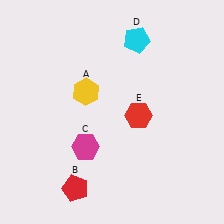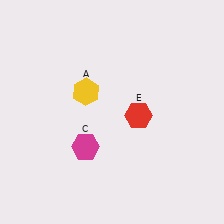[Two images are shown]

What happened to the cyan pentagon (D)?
The cyan pentagon (D) was removed in Image 2. It was in the top-right area of Image 1.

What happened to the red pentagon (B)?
The red pentagon (B) was removed in Image 2. It was in the bottom-left area of Image 1.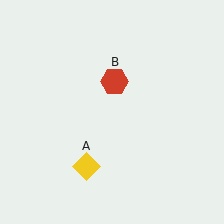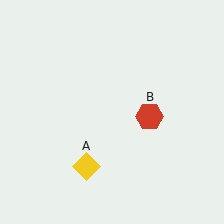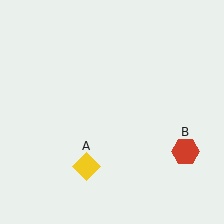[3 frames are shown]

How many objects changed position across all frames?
1 object changed position: red hexagon (object B).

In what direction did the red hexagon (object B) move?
The red hexagon (object B) moved down and to the right.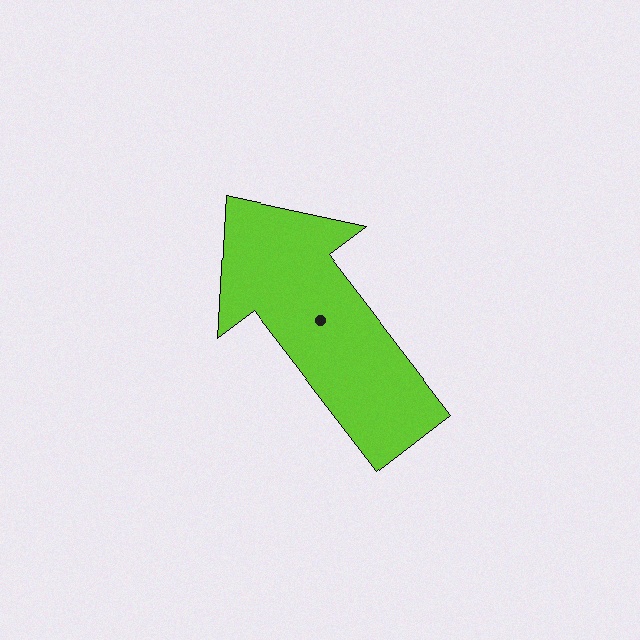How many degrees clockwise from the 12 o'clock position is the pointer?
Approximately 322 degrees.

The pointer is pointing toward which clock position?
Roughly 11 o'clock.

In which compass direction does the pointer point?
Northwest.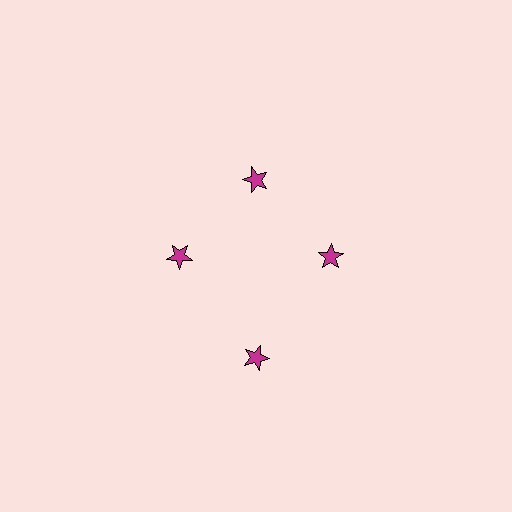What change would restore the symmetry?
The symmetry would be restored by moving it inward, back onto the ring so that all 4 stars sit at equal angles and equal distance from the center.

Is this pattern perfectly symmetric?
No. The 4 magenta stars are arranged in a ring, but one element near the 6 o'clock position is pushed outward from the center, breaking the 4-fold rotational symmetry.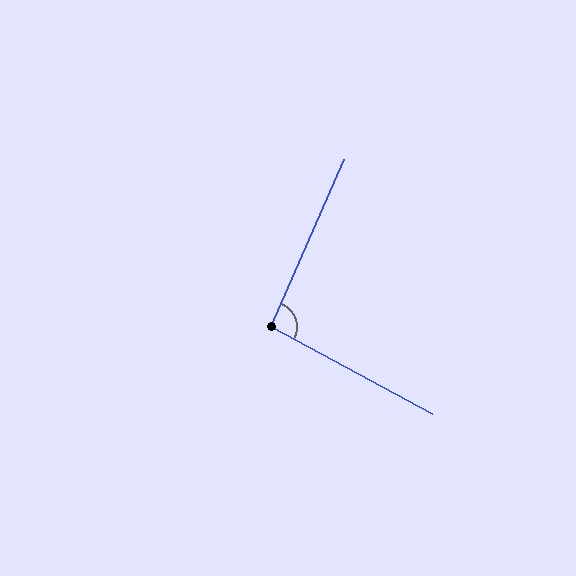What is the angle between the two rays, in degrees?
Approximately 95 degrees.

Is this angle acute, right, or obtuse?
It is approximately a right angle.